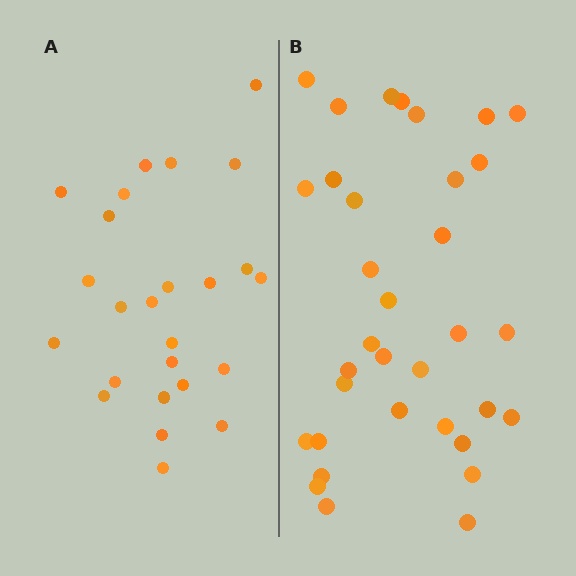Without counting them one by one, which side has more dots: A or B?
Region B (the right region) has more dots.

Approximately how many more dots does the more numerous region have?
Region B has roughly 8 or so more dots than region A.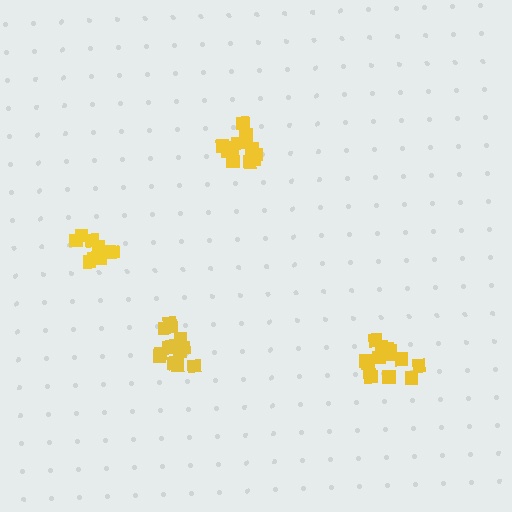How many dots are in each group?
Group 1: 9 dots, Group 2: 12 dots, Group 3: 15 dots, Group 4: 14 dots (50 total).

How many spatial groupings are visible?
There are 4 spatial groupings.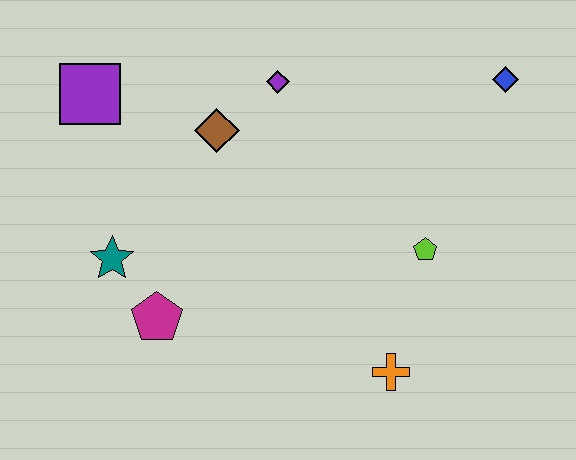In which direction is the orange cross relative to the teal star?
The orange cross is to the right of the teal star.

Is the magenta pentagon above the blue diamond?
No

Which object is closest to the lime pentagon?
The orange cross is closest to the lime pentagon.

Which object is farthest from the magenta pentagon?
The blue diamond is farthest from the magenta pentagon.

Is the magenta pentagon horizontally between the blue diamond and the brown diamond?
No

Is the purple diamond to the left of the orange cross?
Yes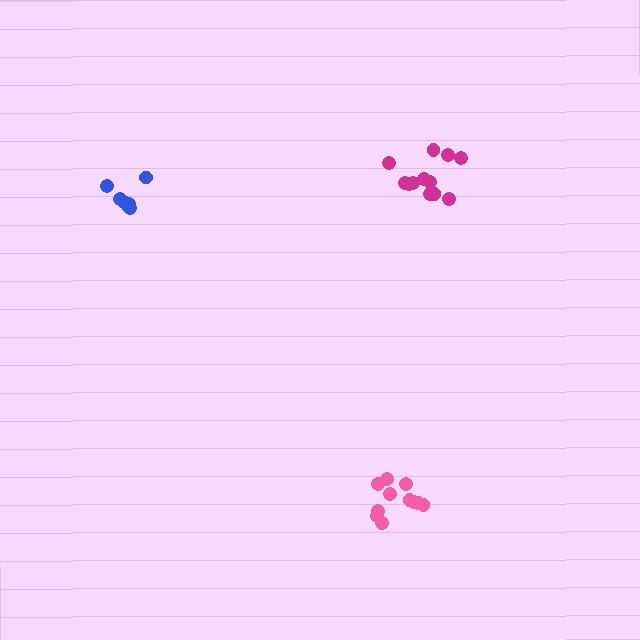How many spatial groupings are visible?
There are 3 spatial groupings.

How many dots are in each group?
Group 1: 12 dots, Group 2: 11 dots, Group 3: 7 dots (30 total).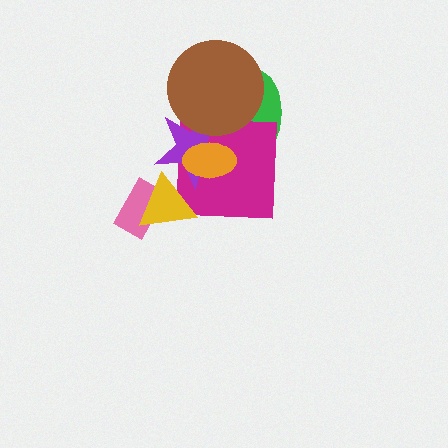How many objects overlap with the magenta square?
5 objects overlap with the magenta square.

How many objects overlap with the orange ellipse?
3 objects overlap with the orange ellipse.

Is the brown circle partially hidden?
No, no other shape covers it.